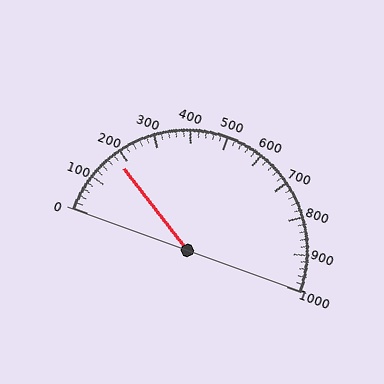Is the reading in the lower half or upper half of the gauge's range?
The reading is in the lower half of the range (0 to 1000).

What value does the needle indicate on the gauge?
The needle indicates approximately 180.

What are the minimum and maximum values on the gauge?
The gauge ranges from 0 to 1000.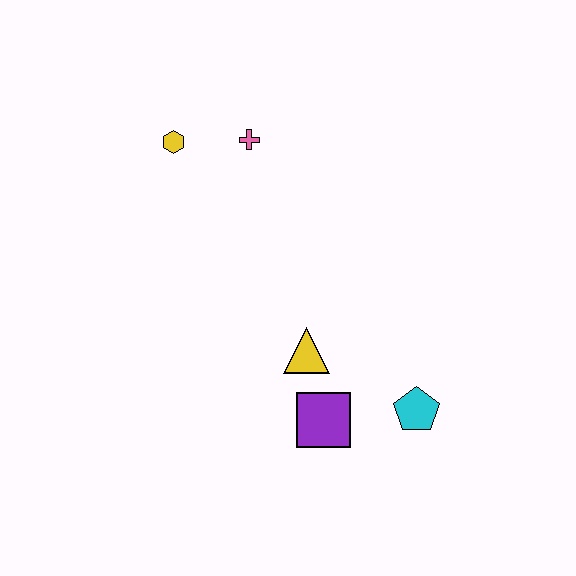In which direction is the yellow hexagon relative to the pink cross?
The yellow hexagon is to the left of the pink cross.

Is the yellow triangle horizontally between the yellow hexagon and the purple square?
Yes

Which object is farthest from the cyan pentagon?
The yellow hexagon is farthest from the cyan pentagon.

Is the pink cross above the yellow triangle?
Yes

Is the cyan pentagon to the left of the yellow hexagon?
No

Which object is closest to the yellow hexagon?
The pink cross is closest to the yellow hexagon.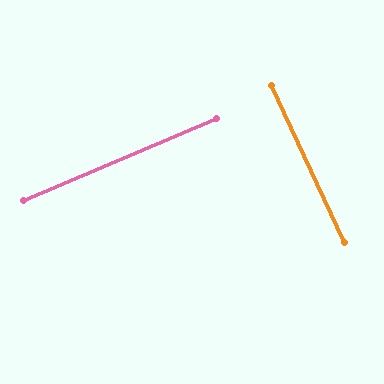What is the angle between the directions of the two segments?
Approximately 88 degrees.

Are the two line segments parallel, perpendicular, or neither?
Perpendicular — they meet at approximately 88°.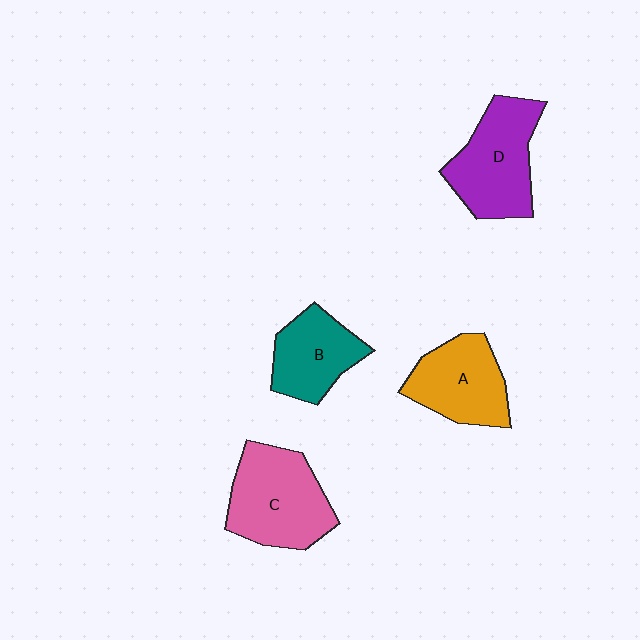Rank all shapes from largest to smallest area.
From largest to smallest: C (pink), D (purple), A (orange), B (teal).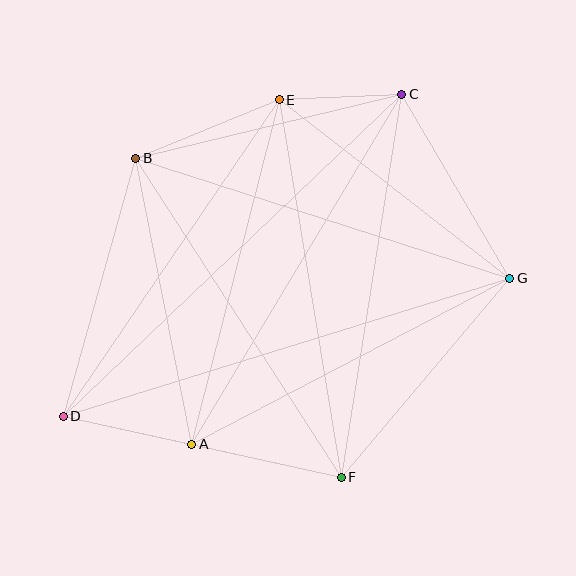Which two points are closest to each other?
Points C and E are closest to each other.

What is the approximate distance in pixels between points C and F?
The distance between C and F is approximately 388 pixels.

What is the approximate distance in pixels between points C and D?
The distance between C and D is approximately 467 pixels.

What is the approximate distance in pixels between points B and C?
The distance between B and C is approximately 273 pixels.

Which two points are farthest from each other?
Points D and G are farthest from each other.